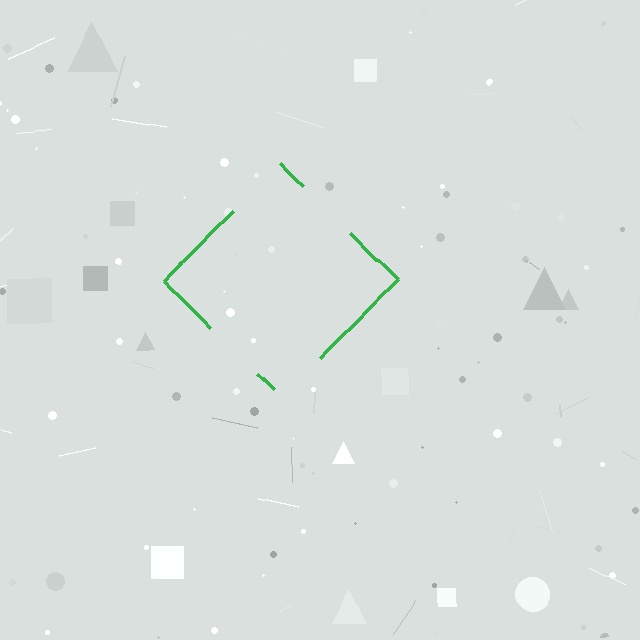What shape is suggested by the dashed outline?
The dashed outline suggests a diamond.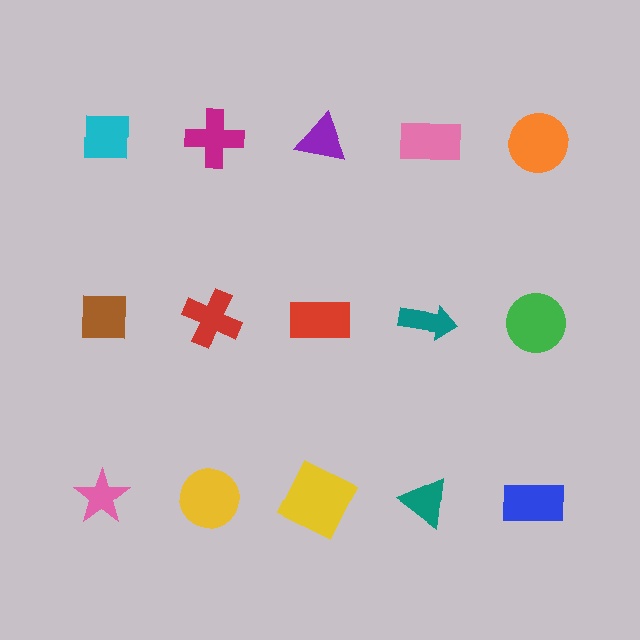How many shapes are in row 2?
5 shapes.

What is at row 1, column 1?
A cyan square.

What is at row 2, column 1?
A brown square.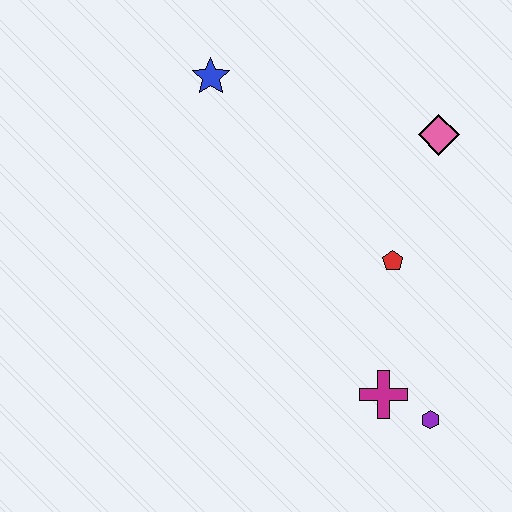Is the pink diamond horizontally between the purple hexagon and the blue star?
No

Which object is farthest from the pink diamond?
The purple hexagon is farthest from the pink diamond.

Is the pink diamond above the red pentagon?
Yes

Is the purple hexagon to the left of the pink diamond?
Yes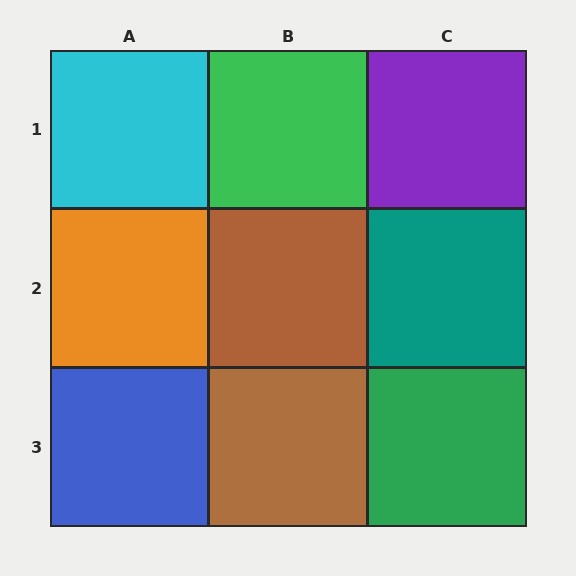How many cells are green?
2 cells are green.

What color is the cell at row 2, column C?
Teal.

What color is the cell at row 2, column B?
Brown.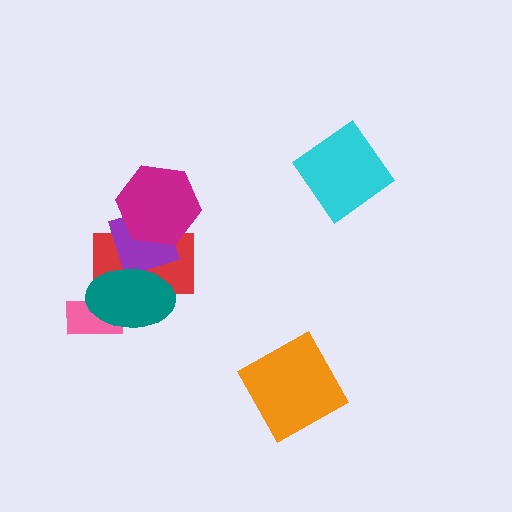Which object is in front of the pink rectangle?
The teal ellipse is in front of the pink rectangle.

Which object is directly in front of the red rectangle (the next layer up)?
The purple square is directly in front of the red rectangle.